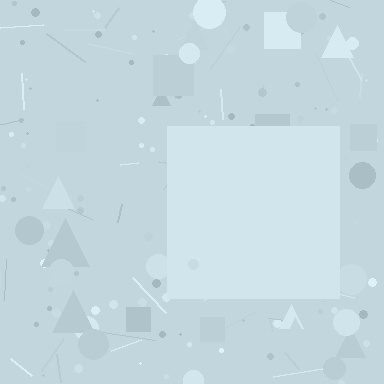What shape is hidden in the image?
A square is hidden in the image.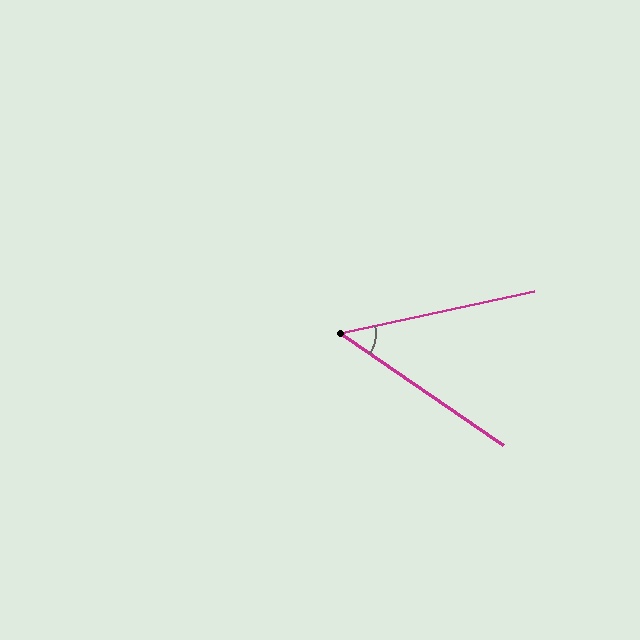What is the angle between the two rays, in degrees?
Approximately 47 degrees.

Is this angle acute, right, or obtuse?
It is acute.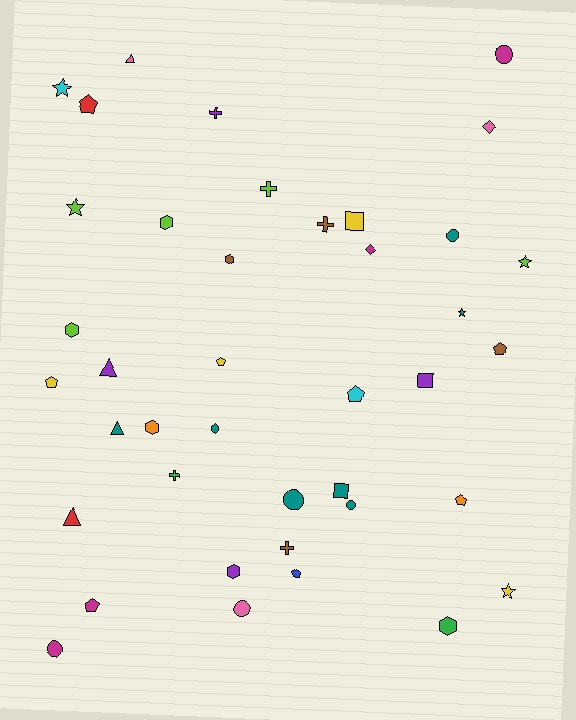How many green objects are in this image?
There are 2 green objects.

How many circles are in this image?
There are 6 circles.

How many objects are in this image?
There are 40 objects.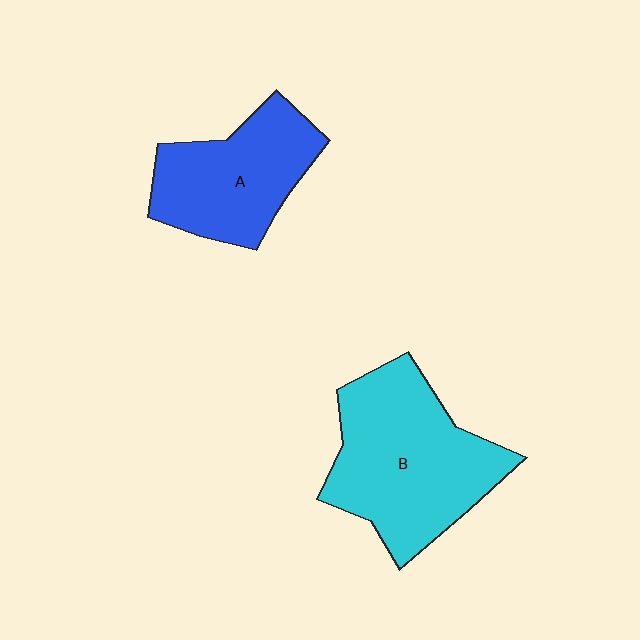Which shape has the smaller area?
Shape A (blue).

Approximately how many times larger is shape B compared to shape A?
Approximately 1.4 times.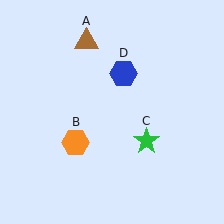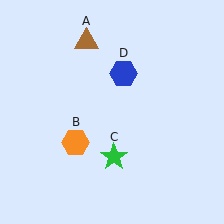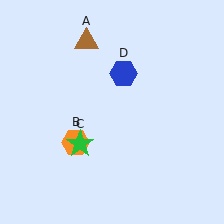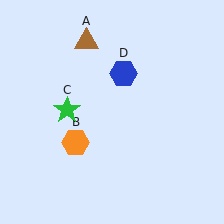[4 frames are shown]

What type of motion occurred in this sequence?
The green star (object C) rotated clockwise around the center of the scene.